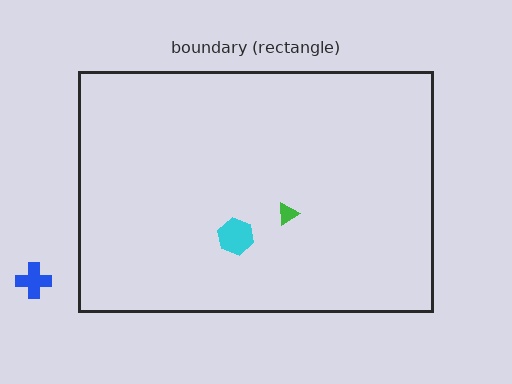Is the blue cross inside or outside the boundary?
Outside.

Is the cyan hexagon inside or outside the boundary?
Inside.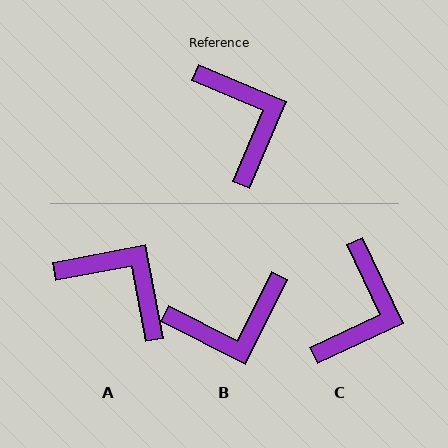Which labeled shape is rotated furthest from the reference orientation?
B, about 94 degrees away.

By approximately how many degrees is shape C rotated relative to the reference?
Approximately 42 degrees clockwise.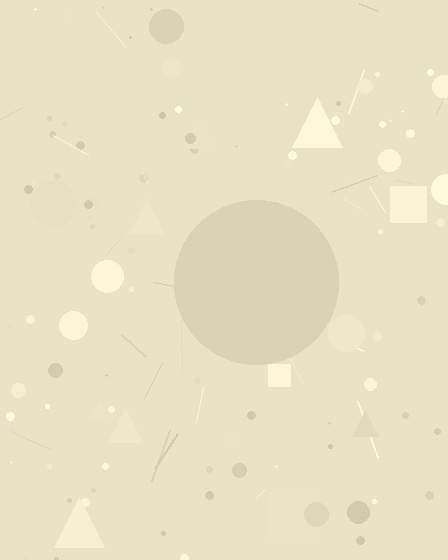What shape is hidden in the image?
A circle is hidden in the image.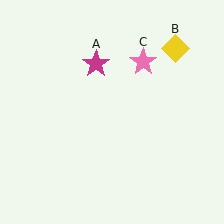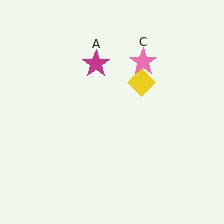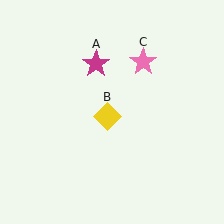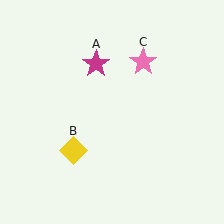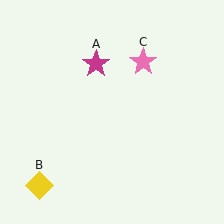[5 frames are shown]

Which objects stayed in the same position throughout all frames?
Magenta star (object A) and pink star (object C) remained stationary.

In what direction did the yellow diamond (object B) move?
The yellow diamond (object B) moved down and to the left.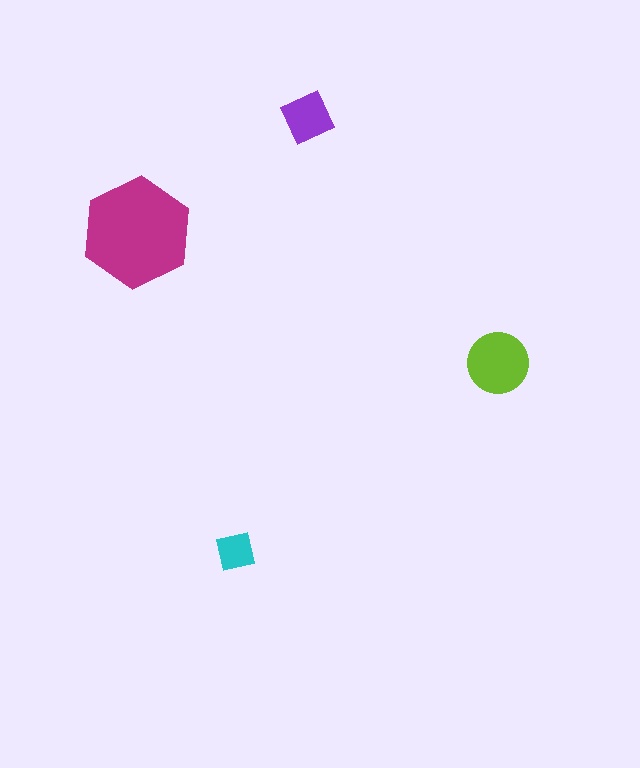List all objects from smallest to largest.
The cyan square, the purple diamond, the lime circle, the magenta hexagon.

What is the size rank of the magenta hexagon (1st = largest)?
1st.